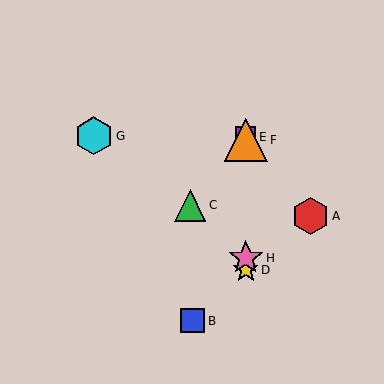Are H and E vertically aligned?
Yes, both are at x≈246.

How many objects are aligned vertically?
4 objects (D, E, F, H) are aligned vertically.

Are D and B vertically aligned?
No, D is at x≈246 and B is at x≈192.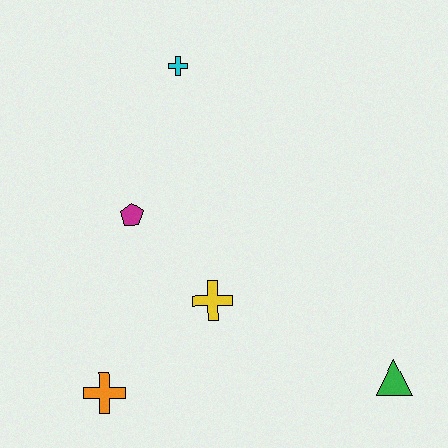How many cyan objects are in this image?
There is 1 cyan object.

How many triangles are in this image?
There is 1 triangle.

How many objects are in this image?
There are 5 objects.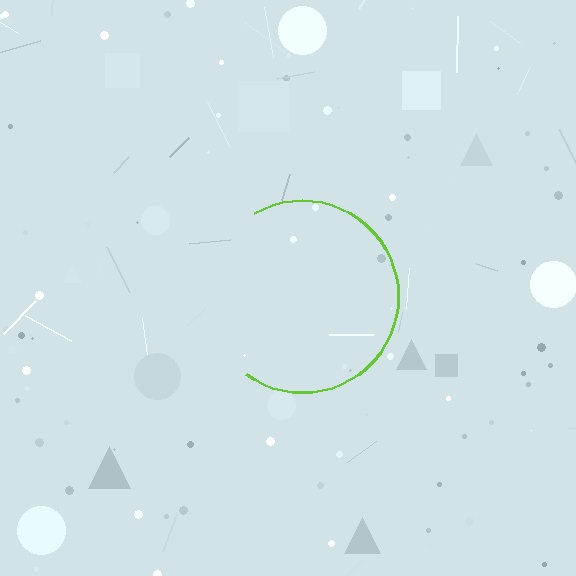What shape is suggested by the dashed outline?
The dashed outline suggests a circle.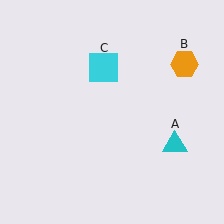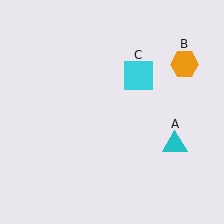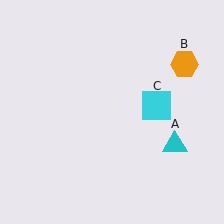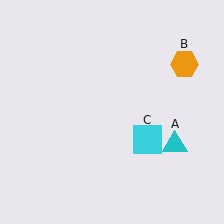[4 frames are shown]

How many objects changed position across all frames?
1 object changed position: cyan square (object C).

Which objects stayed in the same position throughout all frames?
Cyan triangle (object A) and orange hexagon (object B) remained stationary.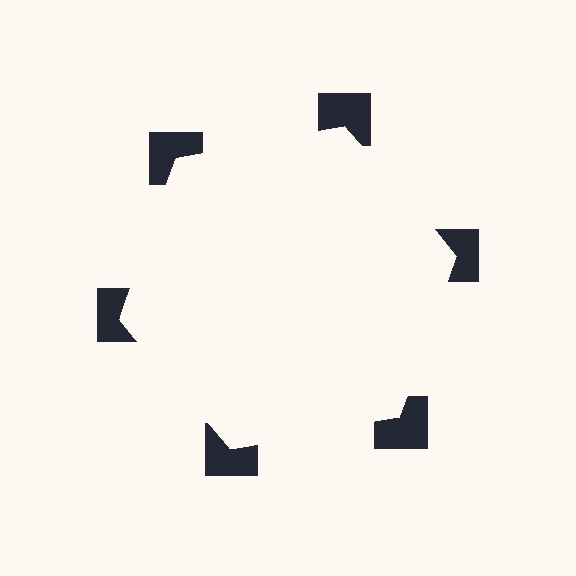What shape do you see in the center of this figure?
An illusory hexagon — its edges are inferred from the aligned wedge cuts in the notched squares, not physically drawn.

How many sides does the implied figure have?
6 sides.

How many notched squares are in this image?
There are 6 — one at each vertex of the illusory hexagon.